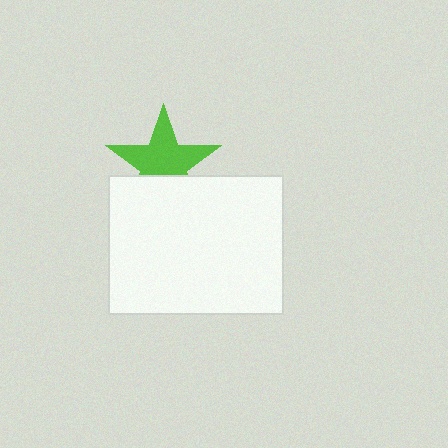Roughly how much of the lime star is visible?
Most of it is visible (roughly 67%).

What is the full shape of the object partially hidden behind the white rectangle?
The partially hidden object is a lime star.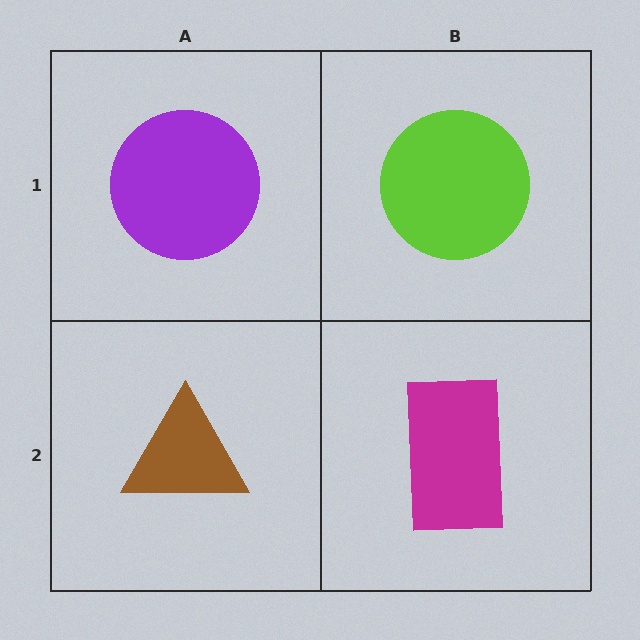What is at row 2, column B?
A magenta rectangle.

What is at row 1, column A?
A purple circle.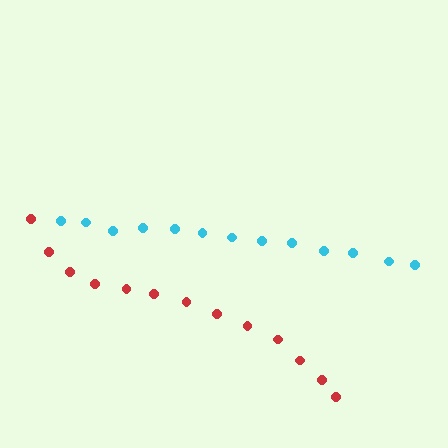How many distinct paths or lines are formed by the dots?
There are 2 distinct paths.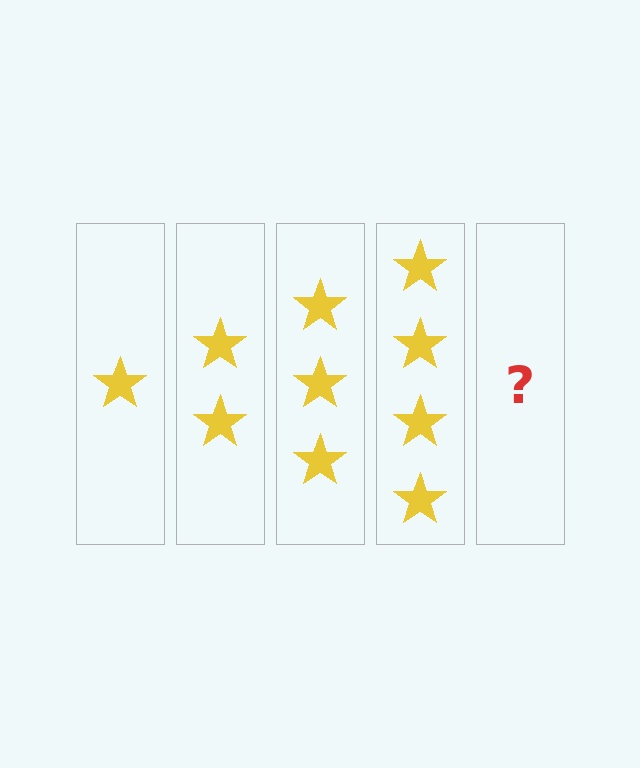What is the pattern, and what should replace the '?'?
The pattern is that each step adds one more star. The '?' should be 5 stars.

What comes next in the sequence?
The next element should be 5 stars.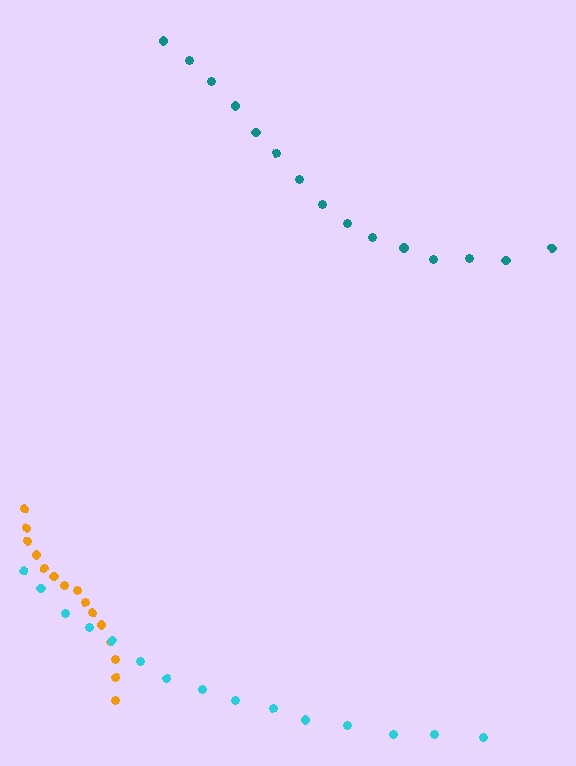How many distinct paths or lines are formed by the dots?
There are 3 distinct paths.